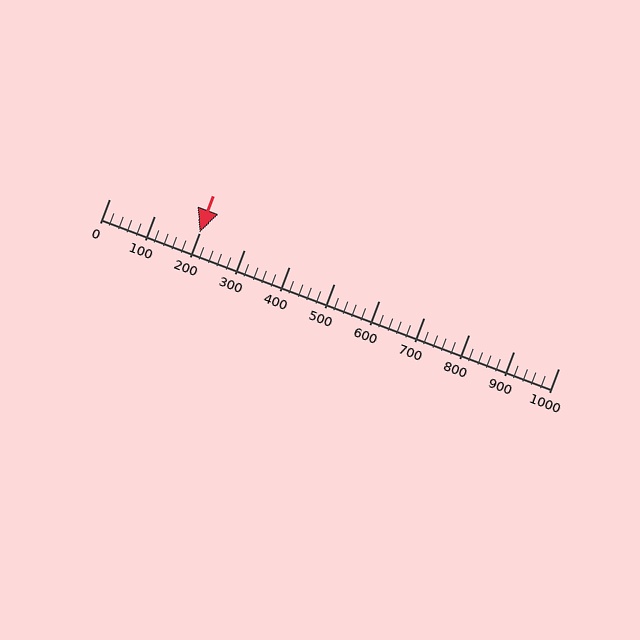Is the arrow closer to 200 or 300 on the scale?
The arrow is closer to 200.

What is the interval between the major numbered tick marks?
The major tick marks are spaced 100 units apart.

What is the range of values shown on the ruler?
The ruler shows values from 0 to 1000.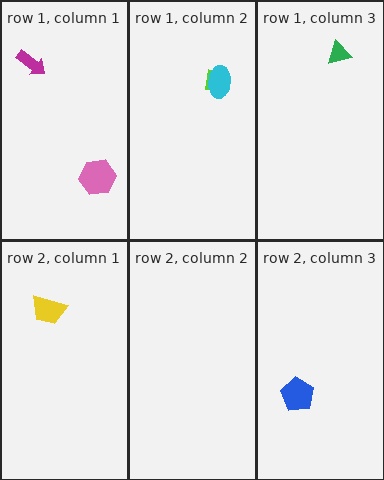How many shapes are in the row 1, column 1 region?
2.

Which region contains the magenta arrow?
The row 1, column 1 region.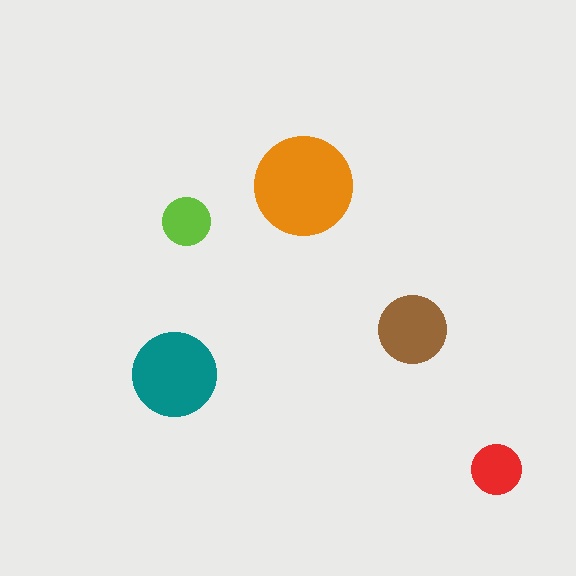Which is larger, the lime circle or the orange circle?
The orange one.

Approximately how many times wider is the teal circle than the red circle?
About 1.5 times wider.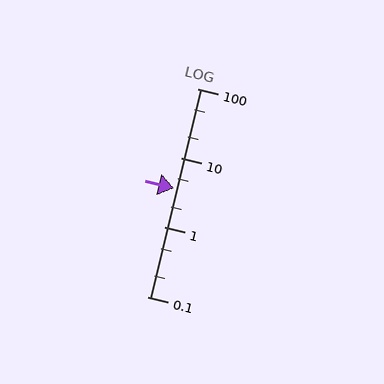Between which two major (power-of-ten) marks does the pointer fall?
The pointer is between 1 and 10.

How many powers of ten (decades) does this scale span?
The scale spans 3 decades, from 0.1 to 100.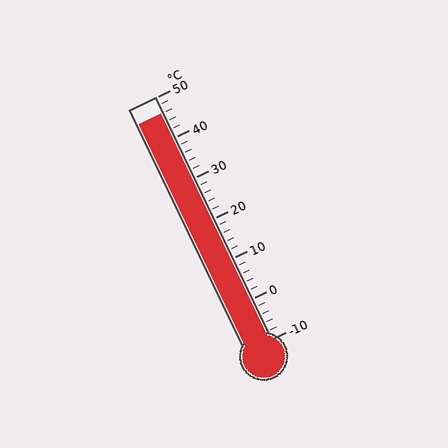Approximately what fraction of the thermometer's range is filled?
The thermometer is filled to approximately 95% of its range.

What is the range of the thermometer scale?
The thermometer scale ranges from -10°C to 50°C.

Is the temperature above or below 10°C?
The temperature is above 10°C.